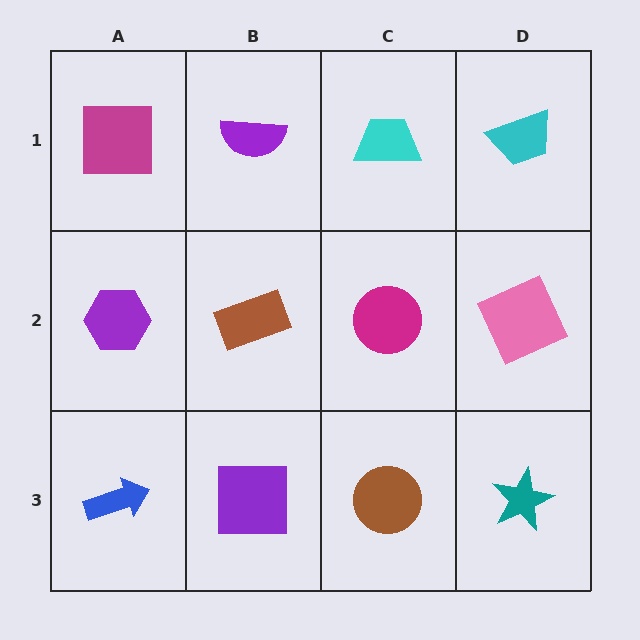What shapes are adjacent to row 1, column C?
A magenta circle (row 2, column C), a purple semicircle (row 1, column B), a cyan trapezoid (row 1, column D).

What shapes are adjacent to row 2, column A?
A magenta square (row 1, column A), a blue arrow (row 3, column A), a brown rectangle (row 2, column B).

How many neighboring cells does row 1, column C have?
3.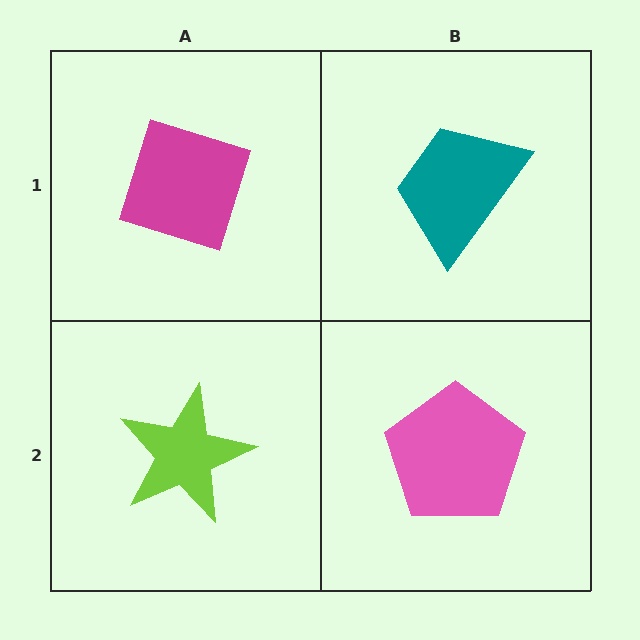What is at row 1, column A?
A magenta diamond.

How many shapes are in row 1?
2 shapes.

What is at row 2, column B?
A pink pentagon.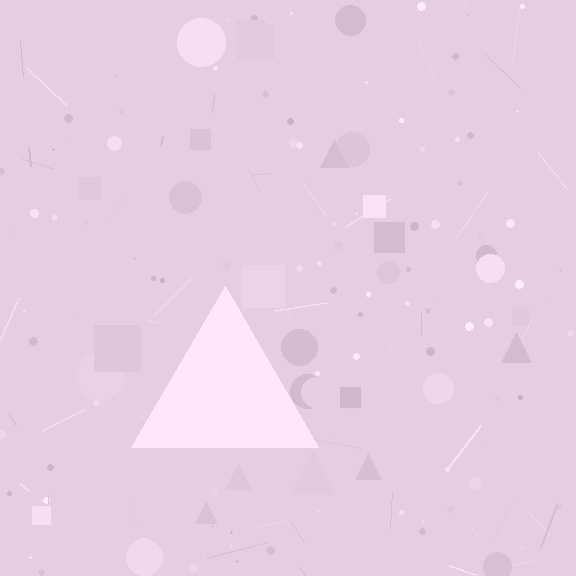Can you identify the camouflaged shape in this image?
The camouflaged shape is a triangle.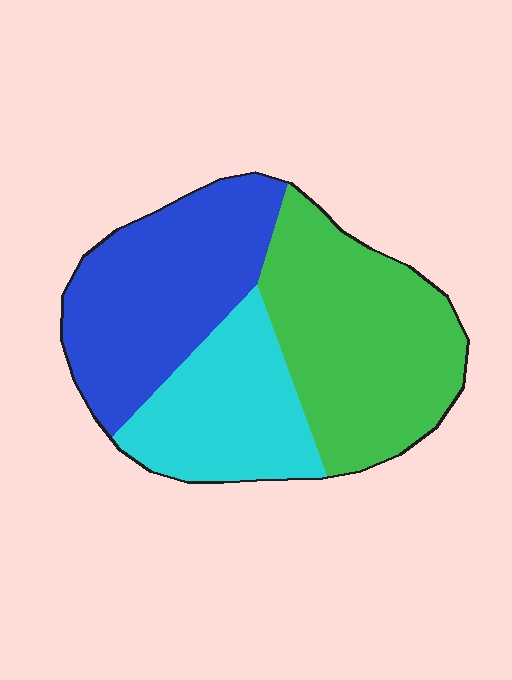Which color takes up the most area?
Green, at roughly 40%.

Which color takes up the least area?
Cyan, at roughly 25%.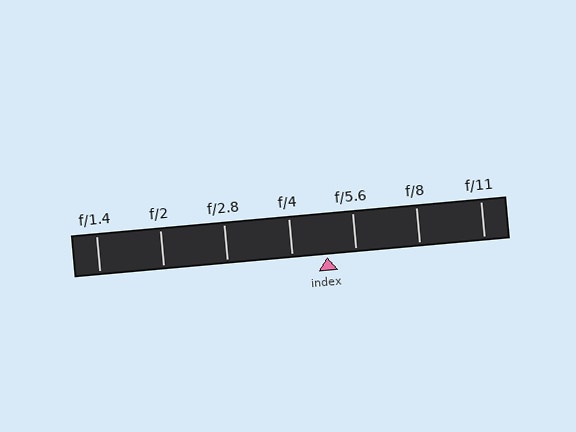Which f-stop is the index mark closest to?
The index mark is closest to f/5.6.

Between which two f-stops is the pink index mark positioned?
The index mark is between f/4 and f/5.6.